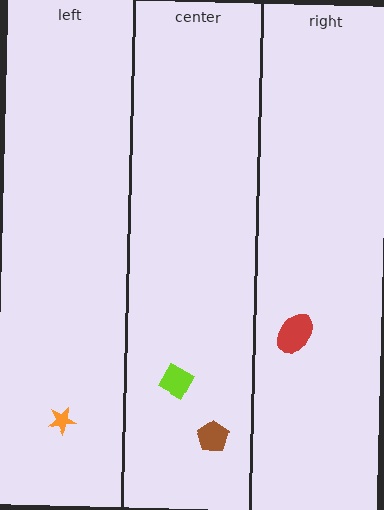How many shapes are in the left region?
1.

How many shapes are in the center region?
2.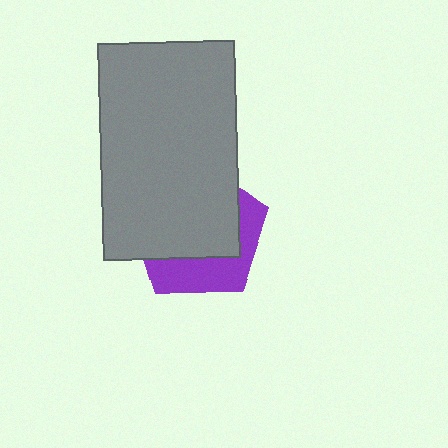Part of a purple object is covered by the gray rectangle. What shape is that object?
It is a pentagon.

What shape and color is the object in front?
The object in front is a gray rectangle.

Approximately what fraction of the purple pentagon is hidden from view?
Roughly 64% of the purple pentagon is hidden behind the gray rectangle.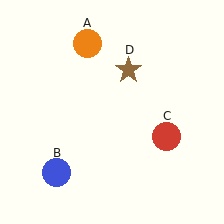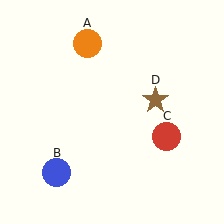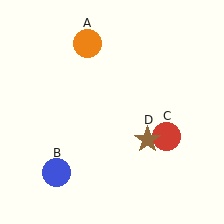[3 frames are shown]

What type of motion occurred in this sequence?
The brown star (object D) rotated clockwise around the center of the scene.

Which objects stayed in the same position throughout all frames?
Orange circle (object A) and blue circle (object B) and red circle (object C) remained stationary.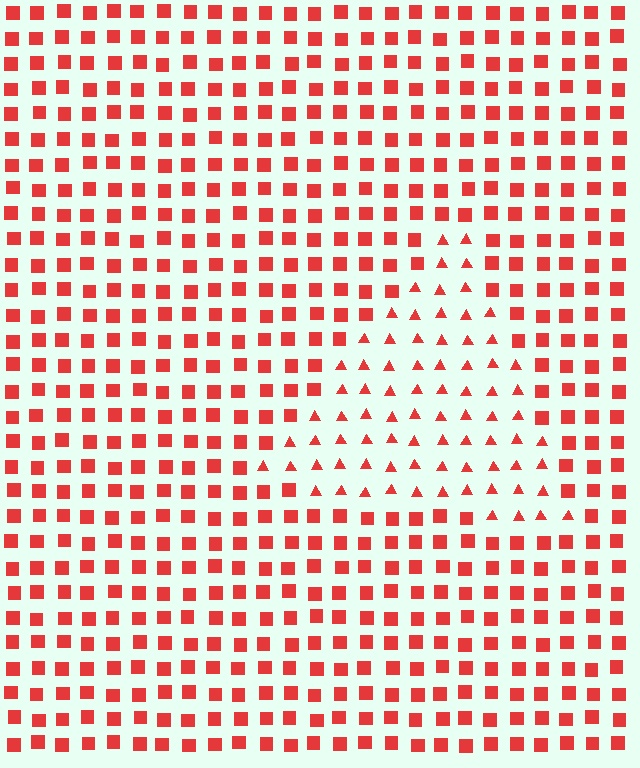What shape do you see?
I see a triangle.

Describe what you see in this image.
The image is filled with small red elements arranged in a uniform grid. A triangle-shaped region contains triangles, while the surrounding area contains squares. The boundary is defined purely by the change in element shape.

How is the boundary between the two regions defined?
The boundary is defined by a change in element shape: triangles inside vs. squares outside. All elements share the same color and spacing.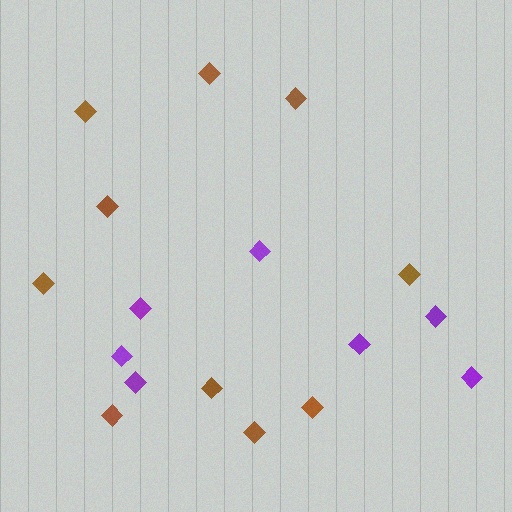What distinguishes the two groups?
There are 2 groups: one group of brown diamonds (10) and one group of purple diamonds (7).